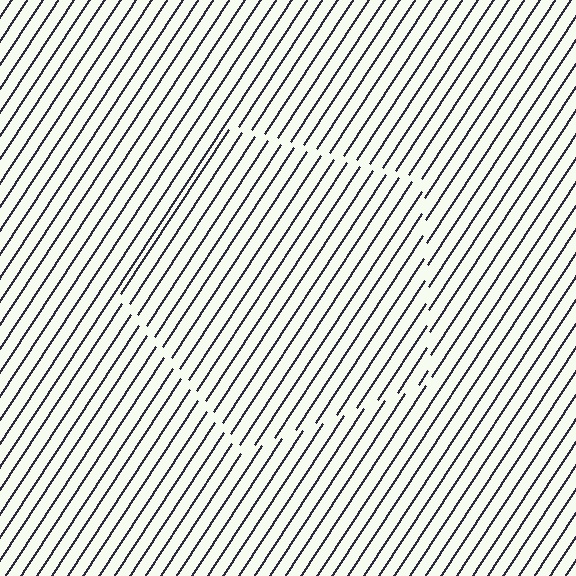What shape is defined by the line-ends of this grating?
An illusory pentagon. The interior of the shape contains the same grating, shifted by half a period — the contour is defined by the phase discontinuity where line-ends from the inner and outer gratings abut.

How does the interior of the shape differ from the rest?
The interior of the shape contains the same grating, shifted by half a period — the contour is defined by the phase discontinuity where line-ends from the inner and outer gratings abut.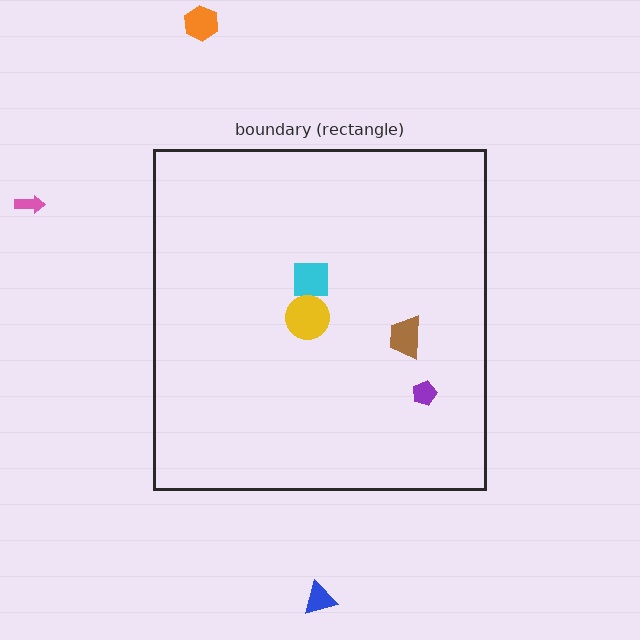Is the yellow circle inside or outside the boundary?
Inside.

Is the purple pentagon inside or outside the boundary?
Inside.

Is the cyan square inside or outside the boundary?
Inside.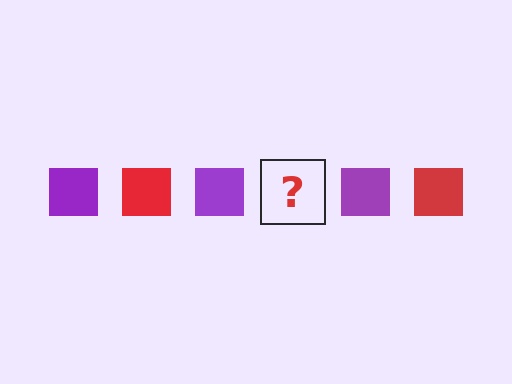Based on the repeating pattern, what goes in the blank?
The blank should be a red square.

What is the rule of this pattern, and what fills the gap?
The rule is that the pattern cycles through purple, red squares. The gap should be filled with a red square.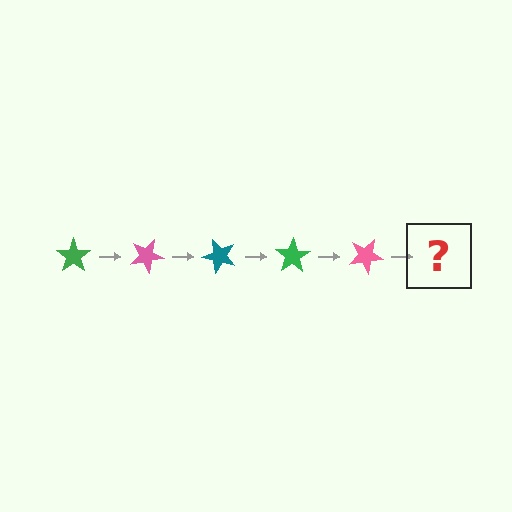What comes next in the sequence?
The next element should be a teal star, rotated 125 degrees from the start.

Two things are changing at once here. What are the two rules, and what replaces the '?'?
The two rules are that it rotates 25 degrees each step and the color cycles through green, pink, and teal. The '?' should be a teal star, rotated 125 degrees from the start.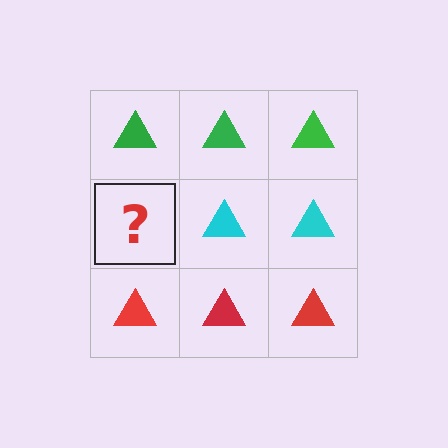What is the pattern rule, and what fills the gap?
The rule is that each row has a consistent color. The gap should be filled with a cyan triangle.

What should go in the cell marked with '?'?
The missing cell should contain a cyan triangle.